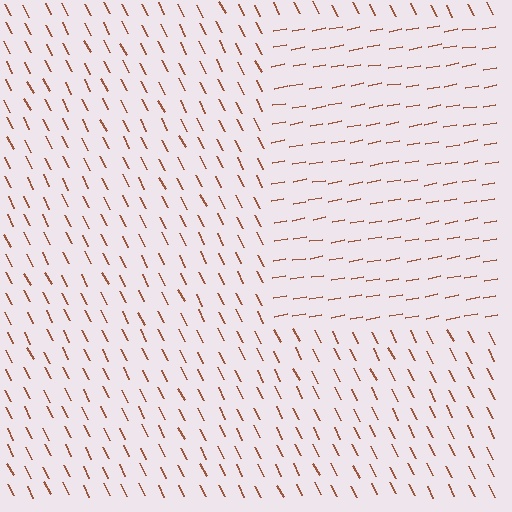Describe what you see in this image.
The image is filled with small brown line segments. A rectangle region in the image has lines oriented differently from the surrounding lines, creating a visible texture boundary.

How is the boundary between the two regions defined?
The boundary is defined purely by a change in line orientation (approximately 73 degrees difference). All lines are the same color and thickness.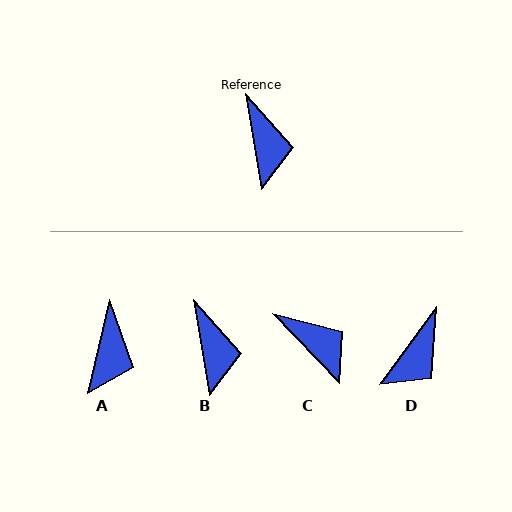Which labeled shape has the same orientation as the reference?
B.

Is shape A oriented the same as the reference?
No, it is off by about 22 degrees.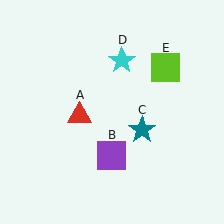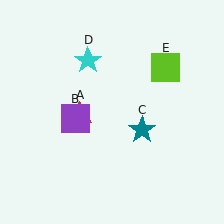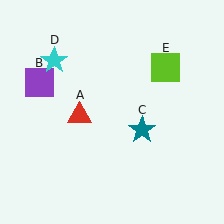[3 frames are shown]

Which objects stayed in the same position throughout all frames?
Red triangle (object A) and teal star (object C) and lime square (object E) remained stationary.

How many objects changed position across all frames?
2 objects changed position: purple square (object B), cyan star (object D).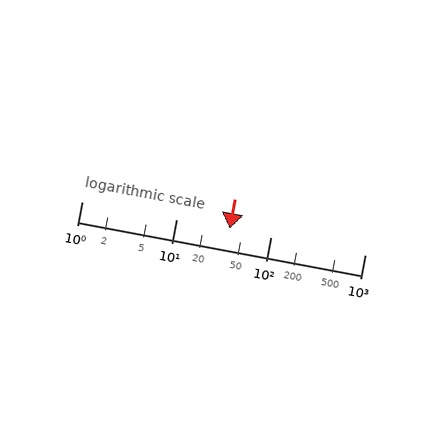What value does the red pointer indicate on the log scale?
The pointer indicates approximately 37.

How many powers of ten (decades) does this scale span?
The scale spans 3 decades, from 1 to 1000.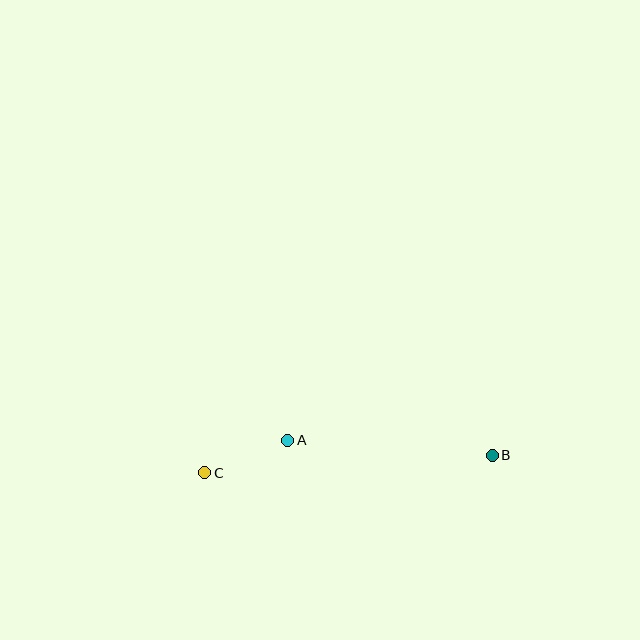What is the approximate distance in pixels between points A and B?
The distance between A and B is approximately 205 pixels.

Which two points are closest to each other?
Points A and C are closest to each other.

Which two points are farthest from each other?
Points B and C are farthest from each other.